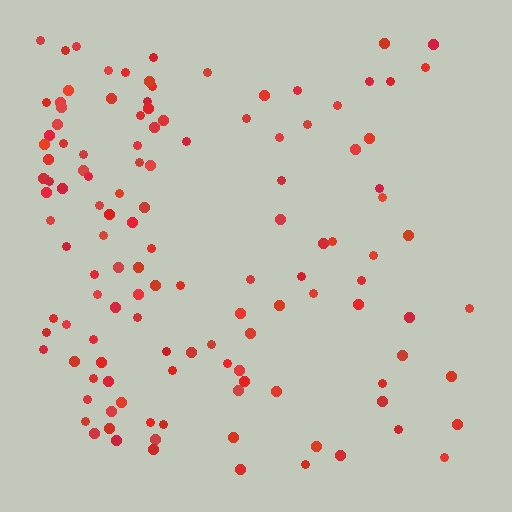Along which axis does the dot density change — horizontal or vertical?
Horizontal.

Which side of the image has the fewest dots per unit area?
The right.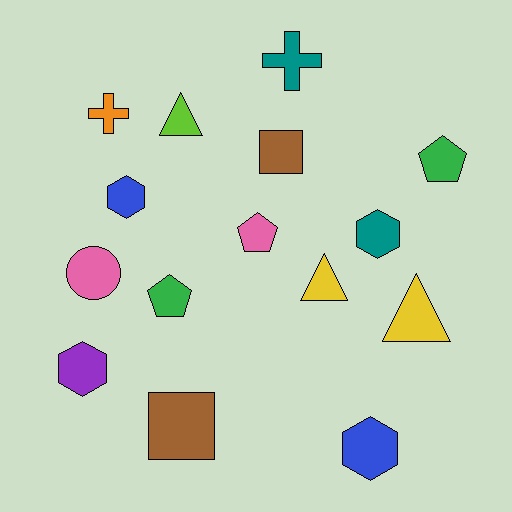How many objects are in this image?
There are 15 objects.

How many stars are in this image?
There are no stars.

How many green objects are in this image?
There are 2 green objects.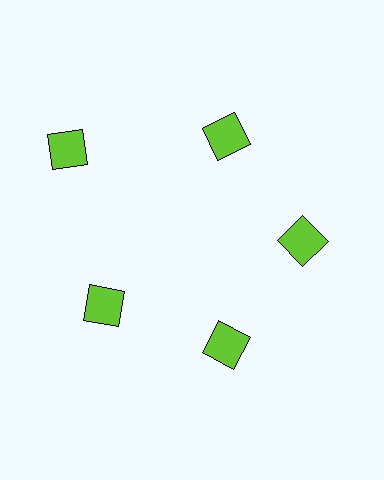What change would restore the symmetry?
The symmetry would be restored by moving it inward, back onto the ring so that all 5 squares sit at equal angles and equal distance from the center.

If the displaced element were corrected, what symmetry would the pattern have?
It would have 5-fold rotational symmetry — the pattern would map onto itself every 72 degrees.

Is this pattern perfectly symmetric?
No. The 5 lime squares are arranged in a ring, but one element near the 10 o'clock position is pushed outward from the center, breaking the 5-fold rotational symmetry.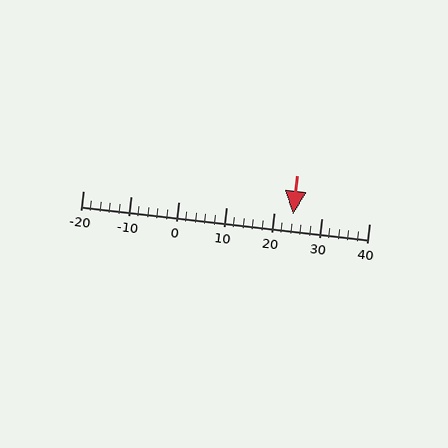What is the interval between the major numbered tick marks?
The major tick marks are spaced 10 units apart.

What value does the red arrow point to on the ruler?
The red arrow points to approximately 24.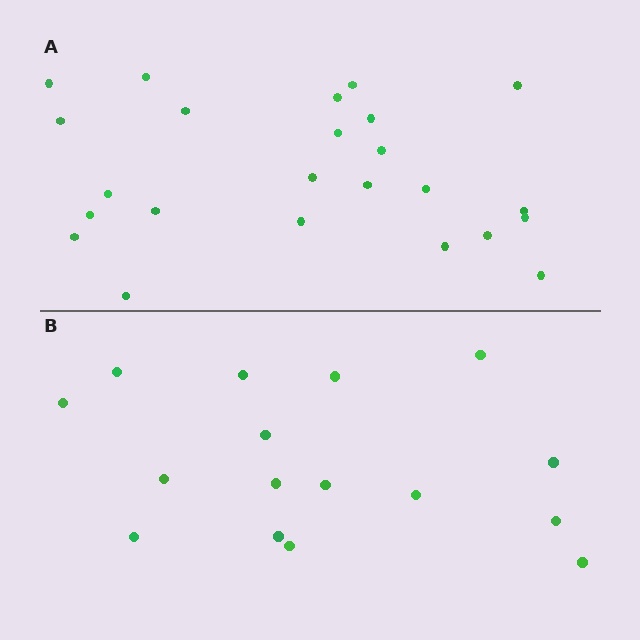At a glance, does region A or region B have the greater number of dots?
Region A (the top region) has more dots.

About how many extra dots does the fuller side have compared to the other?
Region A has roughly 8 or so more dots than region B.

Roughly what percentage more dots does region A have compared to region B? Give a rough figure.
About 50% more.